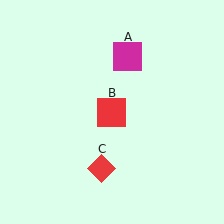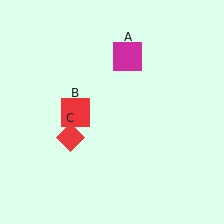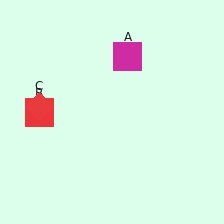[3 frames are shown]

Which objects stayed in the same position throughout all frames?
Magenta square (object A) remained stationary.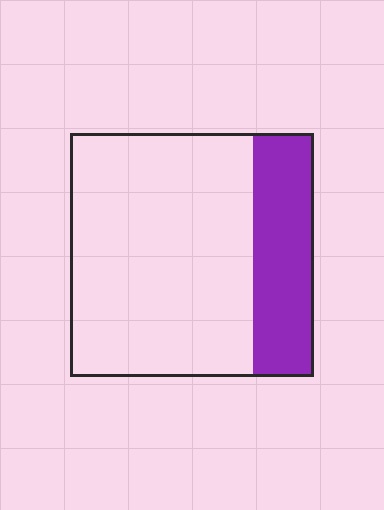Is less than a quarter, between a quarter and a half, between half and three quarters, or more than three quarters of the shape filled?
Between a quarter and a half.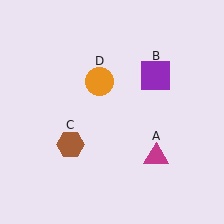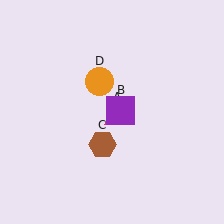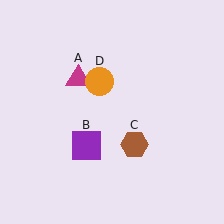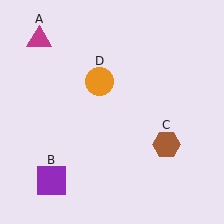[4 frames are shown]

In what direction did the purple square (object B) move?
The purple square (object B) moved down and to the left.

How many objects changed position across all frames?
3 objects changed position: magenta triangle (object A), purple square (object B), brown hexagon (object C).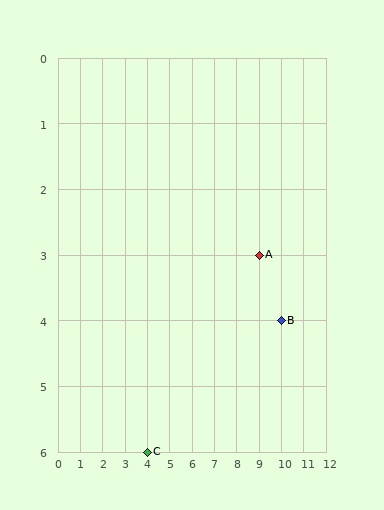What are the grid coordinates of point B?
Point B is at grid coordinates (10, 4).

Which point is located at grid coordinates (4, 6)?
Point C is at (4, 6).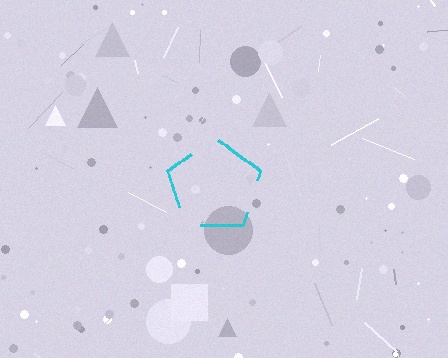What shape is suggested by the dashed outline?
The dashed outline suggests a pentagon.